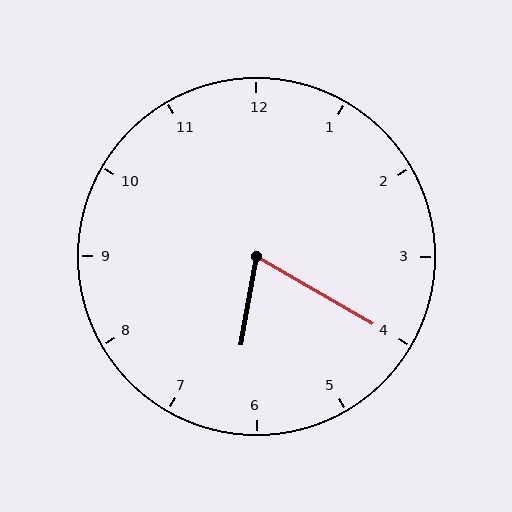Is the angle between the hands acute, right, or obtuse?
It is acute.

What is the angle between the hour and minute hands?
Approximately 70 degrees.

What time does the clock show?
6:20.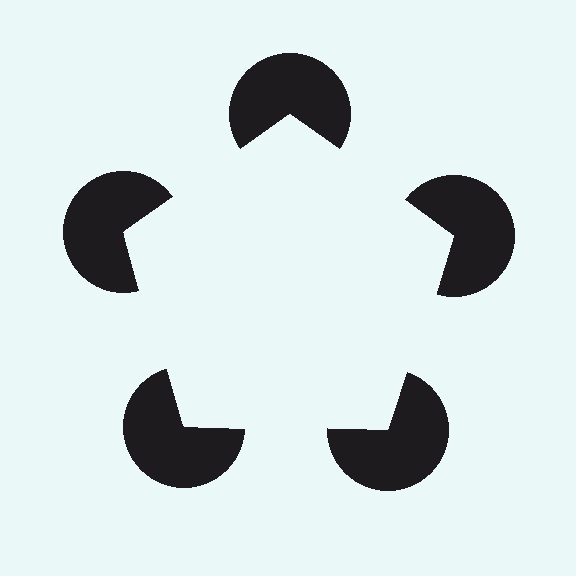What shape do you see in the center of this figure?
An illusory pentagon — its edges are inferred from the aligned wedge cuts in the pac-man discs, not physically drawn.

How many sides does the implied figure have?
5 sides.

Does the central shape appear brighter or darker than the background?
It typically appears slightly brighter than the background, even though no actual brightness change is drawn.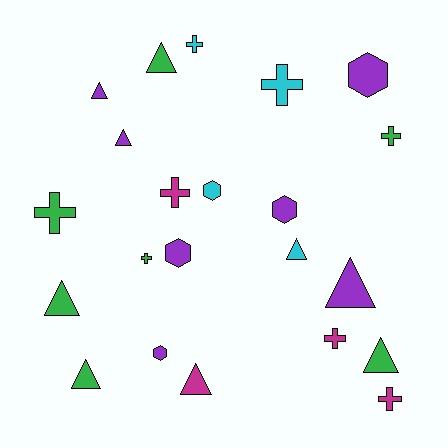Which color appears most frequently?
Green, with 7 objects.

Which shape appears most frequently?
Triangle, with 9 objects.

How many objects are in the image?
There are 22 objects.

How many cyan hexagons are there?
There is 1 cyan hexagon.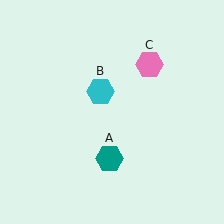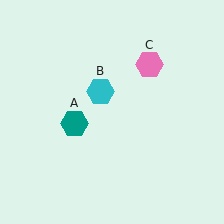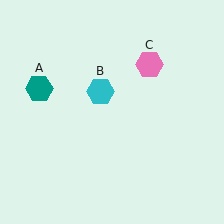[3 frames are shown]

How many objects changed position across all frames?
1 object changed position: teal hexagon (object A).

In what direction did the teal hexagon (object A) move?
The teal hexagon (object A) moved up and to the left.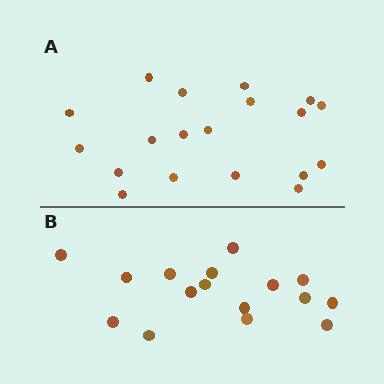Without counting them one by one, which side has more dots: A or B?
Region A (the top region) has more dots.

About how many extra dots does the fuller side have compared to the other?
Region A has just a few more — roughly 2 or 3 more dots than region B.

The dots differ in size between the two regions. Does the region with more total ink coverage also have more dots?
No. Region B has more total ink coverage because its dots are larger, but region A actually contains more individual dots. Total area can be misleading — the number of items is what matters here.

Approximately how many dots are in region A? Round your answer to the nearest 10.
About 20 dots. (The exact count is 19, which rounds to 20.)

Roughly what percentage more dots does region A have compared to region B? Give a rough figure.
About 20% more.